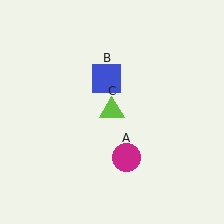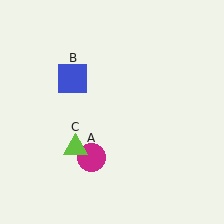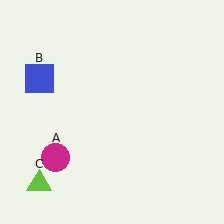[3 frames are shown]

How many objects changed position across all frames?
3 objects changed position: magenta circle (object A), blue square (object B), lime triangle (object C).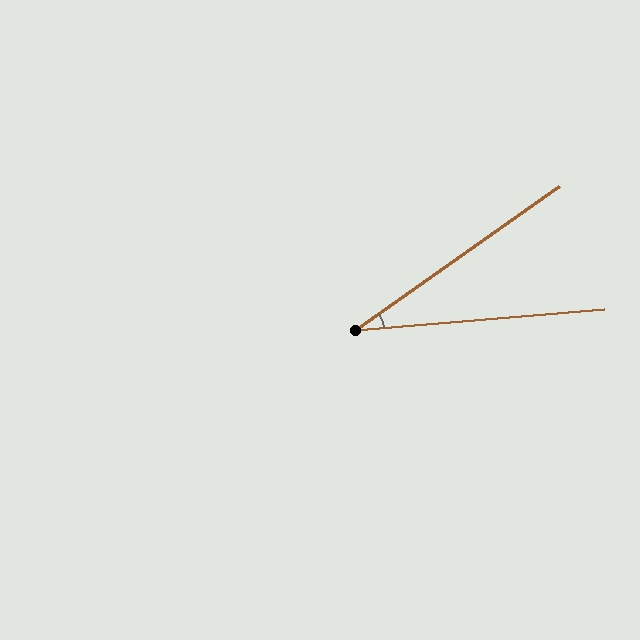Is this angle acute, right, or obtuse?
It is acute.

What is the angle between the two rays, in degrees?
Approximately 30 degrees.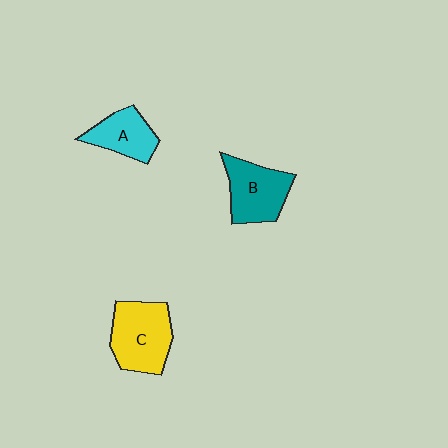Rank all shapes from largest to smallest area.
From largest to smallest: C (yellow), B (teal), A (cyan).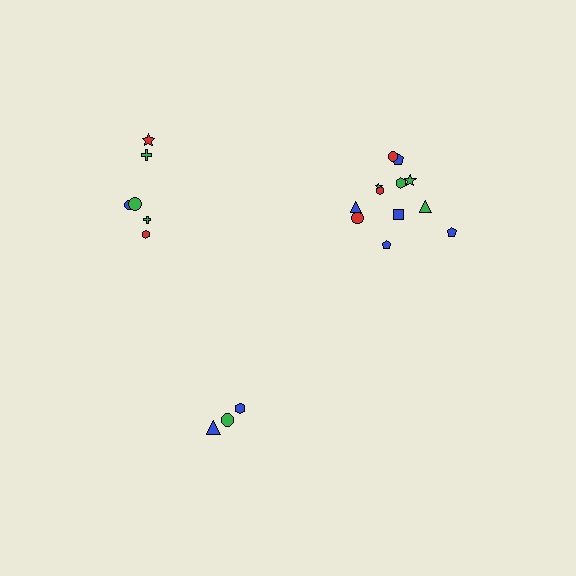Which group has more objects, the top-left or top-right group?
The top-right group.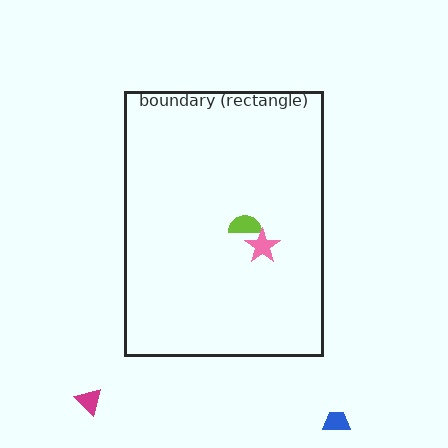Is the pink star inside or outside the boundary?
Inside.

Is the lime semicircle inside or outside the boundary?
Inside.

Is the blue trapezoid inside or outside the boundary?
Outside.